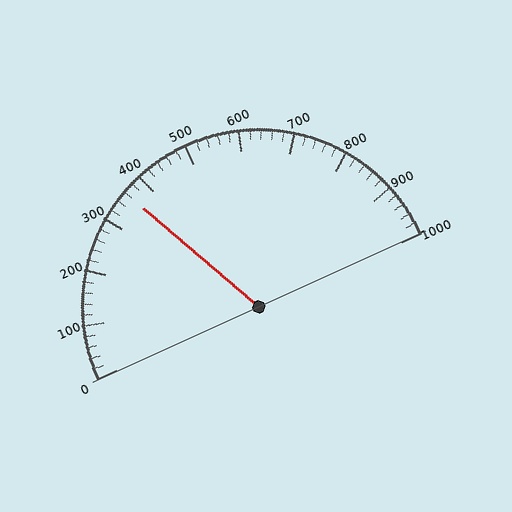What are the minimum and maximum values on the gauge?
The gauge ranges from 0 to 1000.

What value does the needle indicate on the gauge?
The needle indicates approximately 360.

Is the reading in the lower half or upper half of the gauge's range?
The reading is in the lower half of the range (0 to 1000).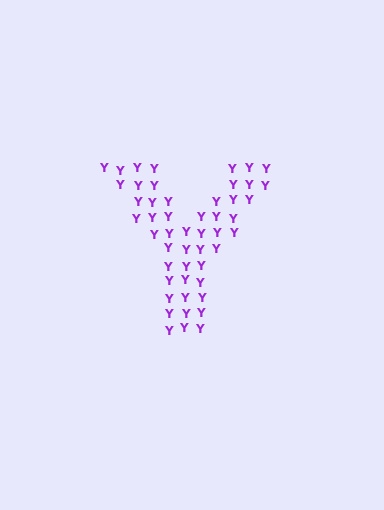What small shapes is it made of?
It is made of small letter Y's.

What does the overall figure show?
The overall figure shows the letter Y.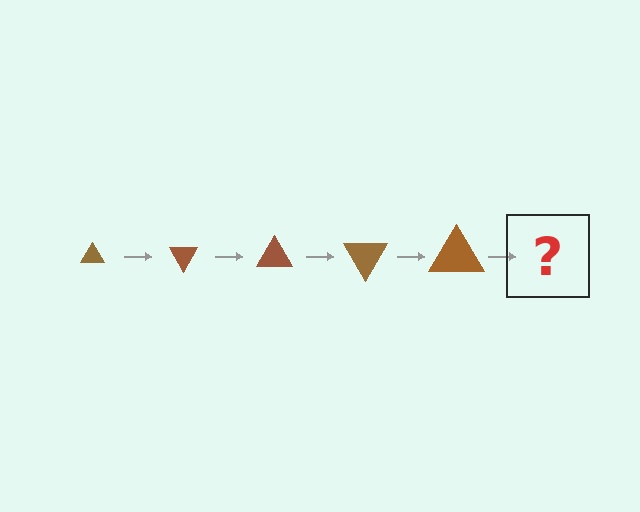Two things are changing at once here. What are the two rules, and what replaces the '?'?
The two rules are that the triangle grows larger each step and it rotates 60 degrees each step. The '?' should be a triangle, larger than the previous one and rotated 300 degrees from the start.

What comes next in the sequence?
The next element should be a triangle, larger than the previous one and rotated 300 degrees from the start.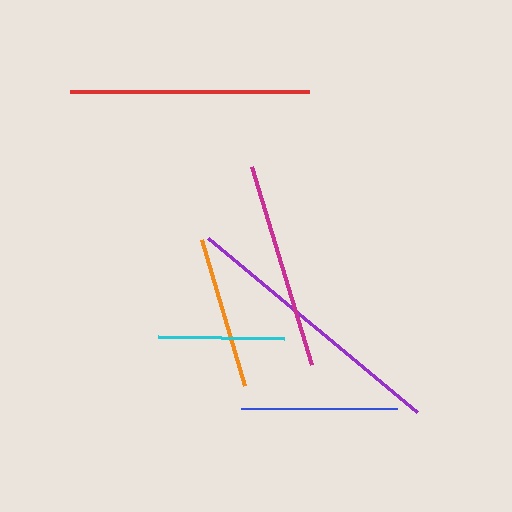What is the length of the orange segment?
The orange segment is approximately 152 pixels long.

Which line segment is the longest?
The purple line is the longest at approximately 272 pixels.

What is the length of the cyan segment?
The cyan segment is approximately 126 pixels long.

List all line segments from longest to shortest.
From longest to shortest: purple, red, magenta, blue, orange, cyan.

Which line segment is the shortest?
The cyan line is the shortest at approximately 126 pixels.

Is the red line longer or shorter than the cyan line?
The red line is longer than the cyan line.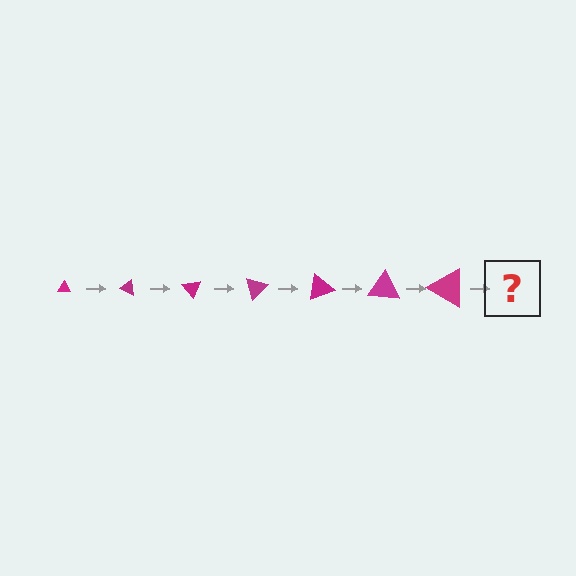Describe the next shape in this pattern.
It should be a triangle, larger than the previous one and rotated 175 degrees from the start.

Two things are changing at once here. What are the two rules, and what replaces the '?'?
The two rules are that the triangle grows larger each step and it rotates 25 degrees each step. The '?' should be a triangle, larger than the previous one and rotated 175 degrees from the start.